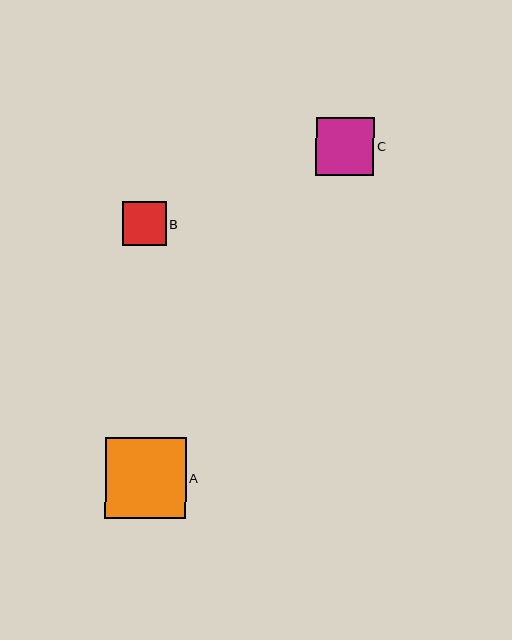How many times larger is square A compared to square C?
Square A is approximately 1.4 times the size of square C.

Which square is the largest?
Square A is the largest with a size of approximately 81 pixels.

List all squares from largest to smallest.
From largest to smallest: A, C, B.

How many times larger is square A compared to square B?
Square A is approximately 1.8 times the size of square B.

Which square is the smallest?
Square B is the smallest with a size of approximately 44 pixels.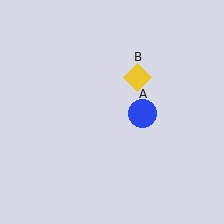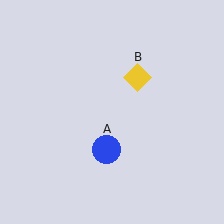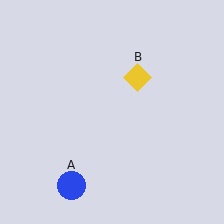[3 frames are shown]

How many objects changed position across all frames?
1 object changed position: blue circle (object A).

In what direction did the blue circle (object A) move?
The blue circle (object A) moved down and to the left.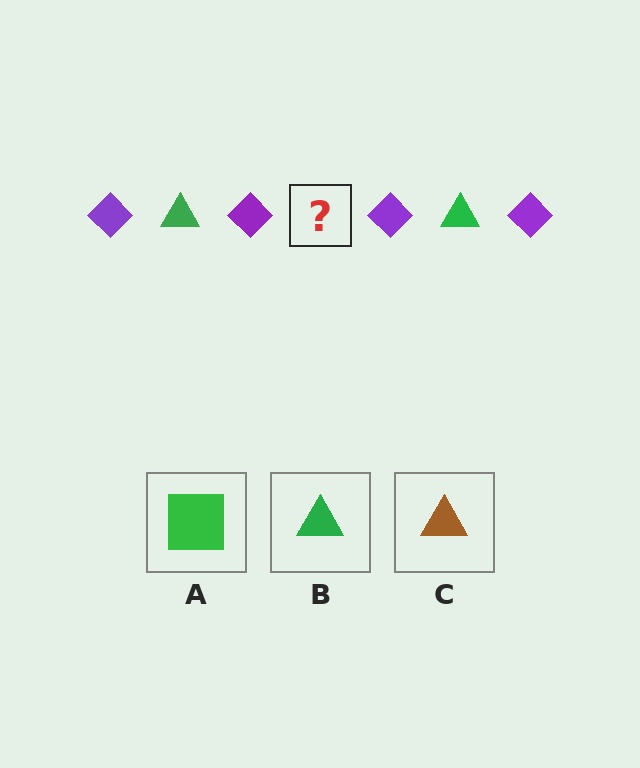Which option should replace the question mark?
Option B.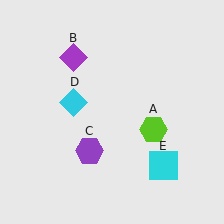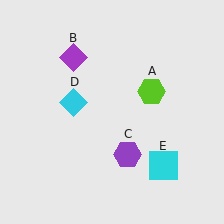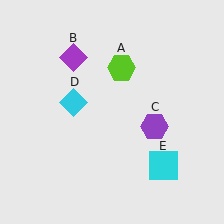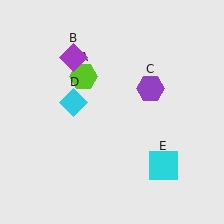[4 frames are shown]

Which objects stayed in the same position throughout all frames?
Purple diamond (object B) and cyan diamond (object D) and cyan square (object E) remained stationary.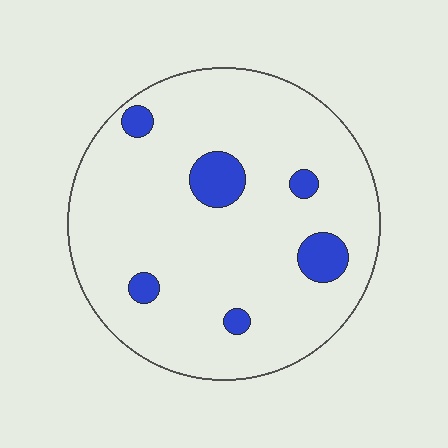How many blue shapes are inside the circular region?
6.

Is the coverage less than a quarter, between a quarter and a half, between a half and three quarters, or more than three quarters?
Less than a quarter.